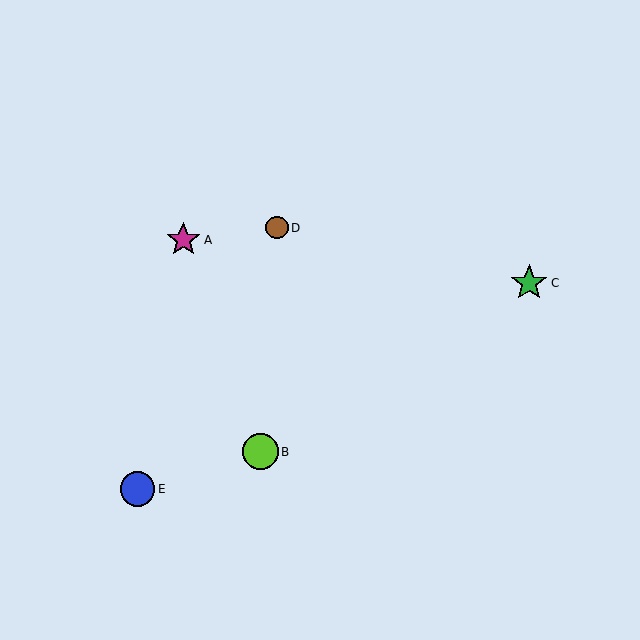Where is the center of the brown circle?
The center of the brown circle is at (277, 228).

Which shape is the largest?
The green star (labeled C) is the largest.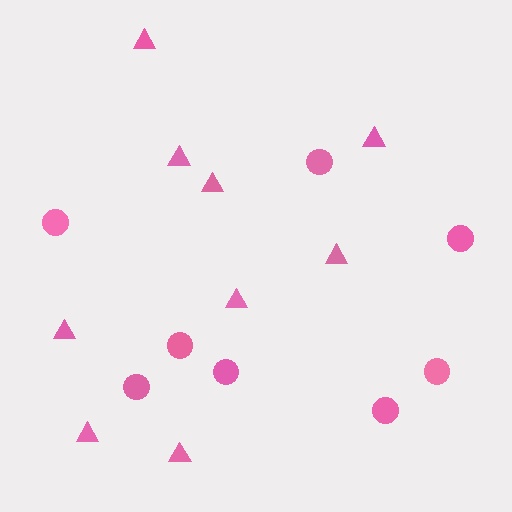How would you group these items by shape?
There are 2 groups: one group of triangles (9) and one group of circles (8).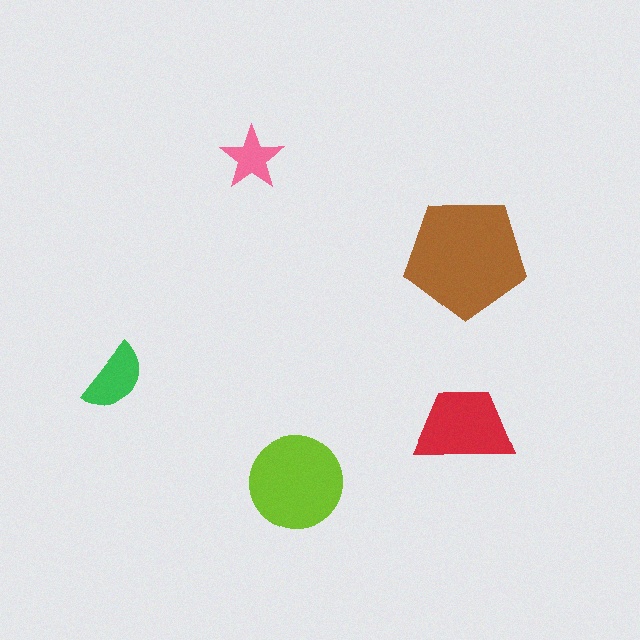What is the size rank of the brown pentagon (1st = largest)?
1st.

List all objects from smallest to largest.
The pink star, the green semicircle, the red trapezoid, the lime circle, the brown pentagon.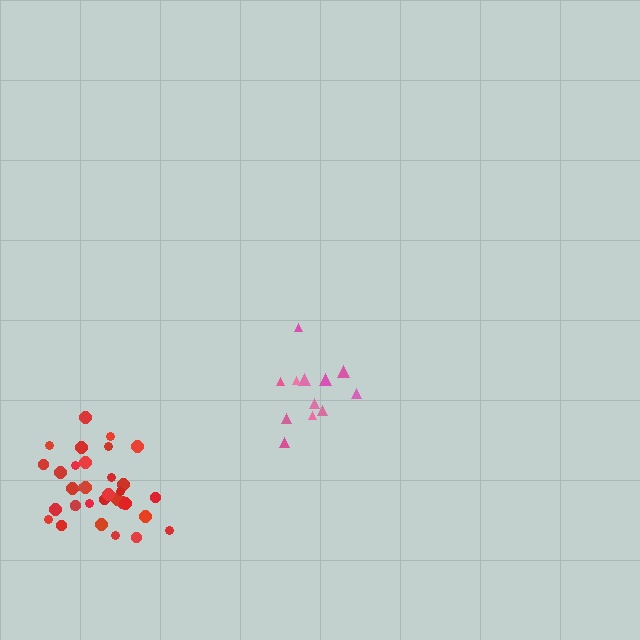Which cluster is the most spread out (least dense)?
Pink.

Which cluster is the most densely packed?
Red.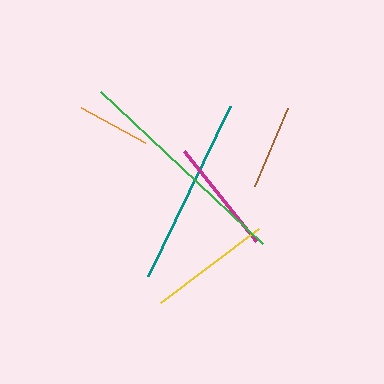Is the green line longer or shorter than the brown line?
The green line is longer than the brown line.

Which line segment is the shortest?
The orange line is the shortest at approximately 73 pixels.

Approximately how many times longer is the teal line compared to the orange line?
The teal line is approximately 2.6 times the length of the orange line.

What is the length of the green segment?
The green segment is approximately 222 pixels long.